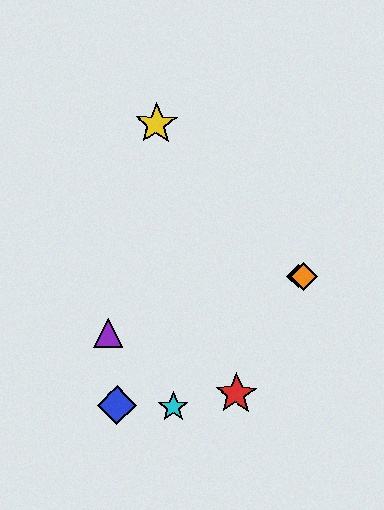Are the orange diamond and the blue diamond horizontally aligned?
No, the orange diamond is at y≈276 and the blue diamond is at y≈405.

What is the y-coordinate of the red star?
The red star is at y≈394.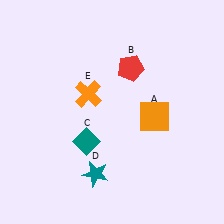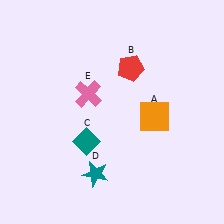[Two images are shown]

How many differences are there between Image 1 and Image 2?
There is 1 difference between the two images.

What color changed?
The cross (E) changed from orange in Image 1 to pink in Image 2.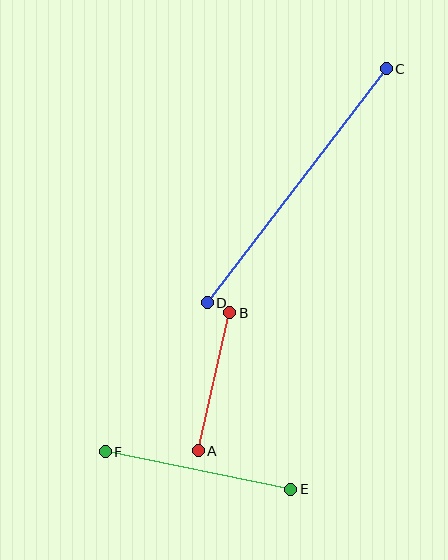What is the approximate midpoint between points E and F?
The midpoint is at approximately (198, 470) pixels.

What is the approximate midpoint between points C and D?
The midpoint is at approximately (297, 186) pixels.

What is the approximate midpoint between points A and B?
The midpoint is at approximately (214, 382) pixels.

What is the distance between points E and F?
The distance is approximately 189 pixels.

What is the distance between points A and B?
The distance is approximately 142 pixels.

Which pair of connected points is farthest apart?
Points C and D are farthest apart.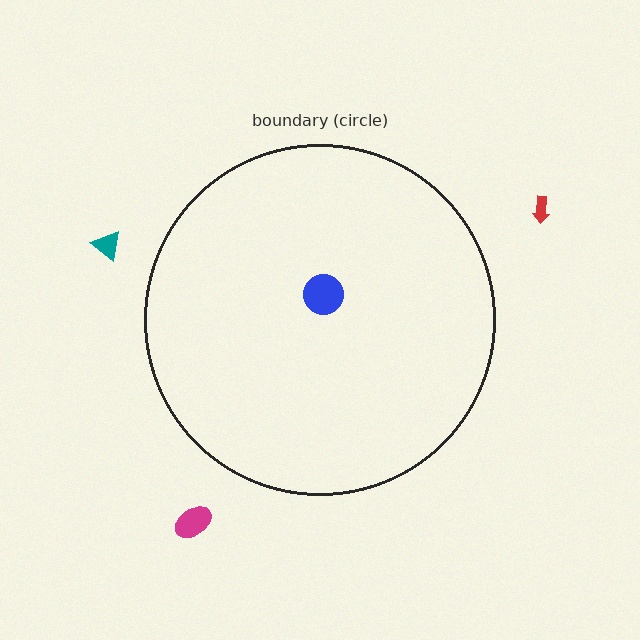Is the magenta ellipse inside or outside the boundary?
Outside.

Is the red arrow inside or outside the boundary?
Outside.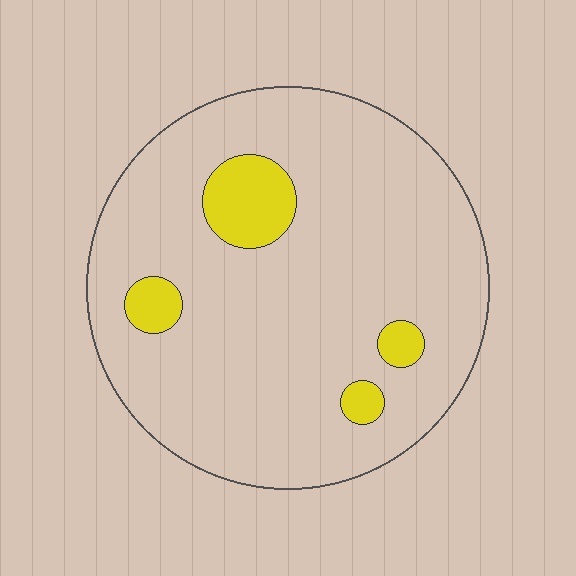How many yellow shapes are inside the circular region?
4.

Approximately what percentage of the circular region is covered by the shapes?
Approximately 10%.